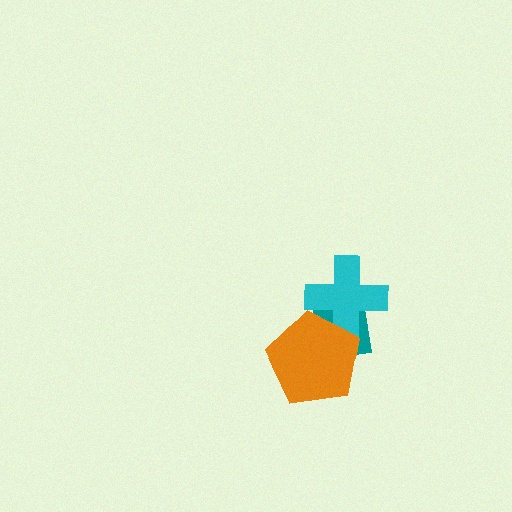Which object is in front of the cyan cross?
The orange pentagon is in front of the cyan cross.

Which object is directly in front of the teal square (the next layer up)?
The cyan cross is directly in front of the teal square.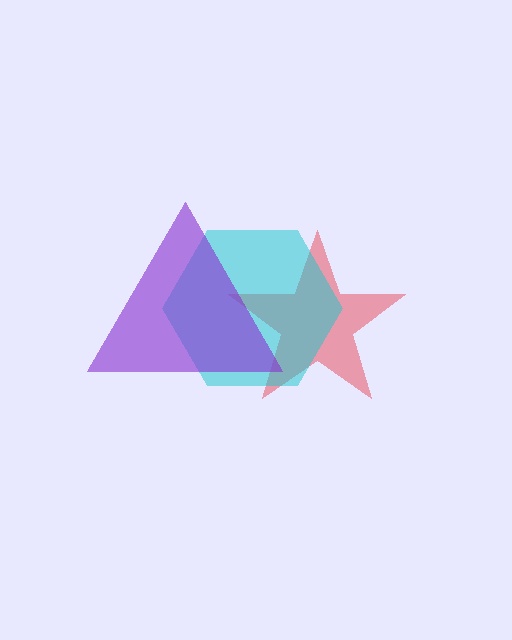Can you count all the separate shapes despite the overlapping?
Yes, there are 3 separate shapes.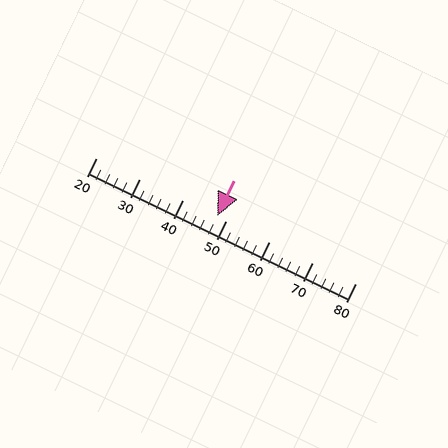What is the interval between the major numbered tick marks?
The major tick marks are spaced 10 units apart.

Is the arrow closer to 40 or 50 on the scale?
The arrow is closer to 50.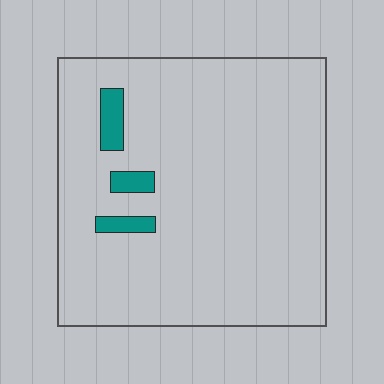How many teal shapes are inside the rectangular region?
3.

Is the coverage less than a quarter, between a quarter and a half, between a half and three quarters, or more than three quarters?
Less than a quarter.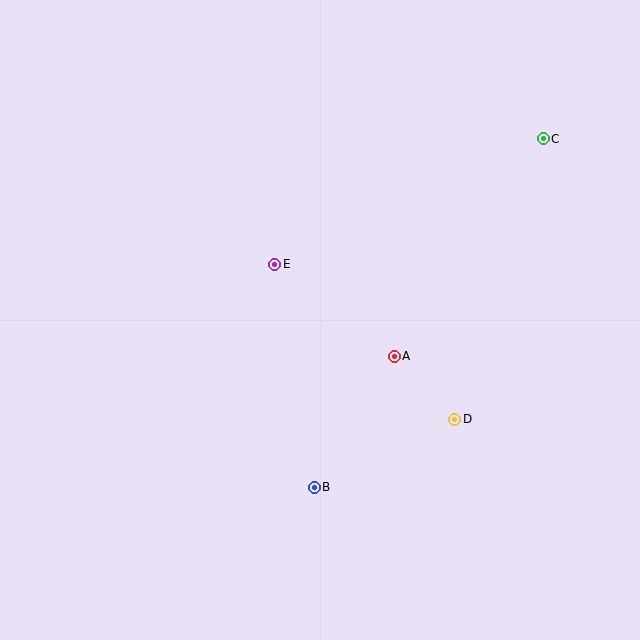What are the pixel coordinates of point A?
Point A is at (394, 356).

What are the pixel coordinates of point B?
Point B is at (314, 487).